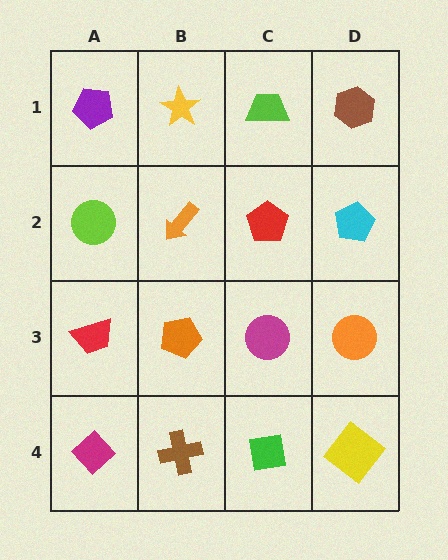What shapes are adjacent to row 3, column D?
A cyan pentagon (row 2, column D), a yellow diamond (row 4, column D), a magenta circle (row 3, column C).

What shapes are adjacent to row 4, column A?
A red trapezoid (row 3, column A), a brown cross (row 4, column B).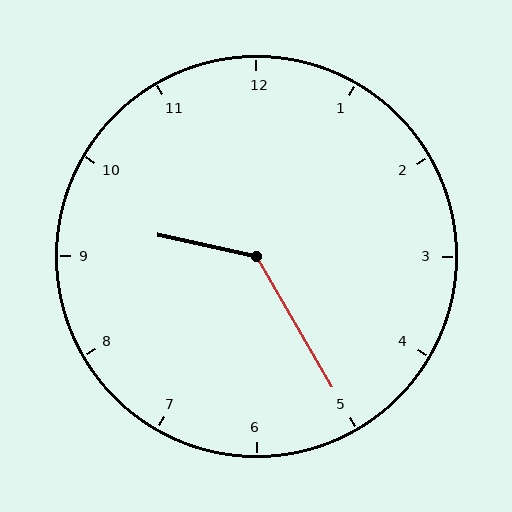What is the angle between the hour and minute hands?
Approximately 132 degrees.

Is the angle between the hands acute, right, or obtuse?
It is obtuse.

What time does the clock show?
9:25.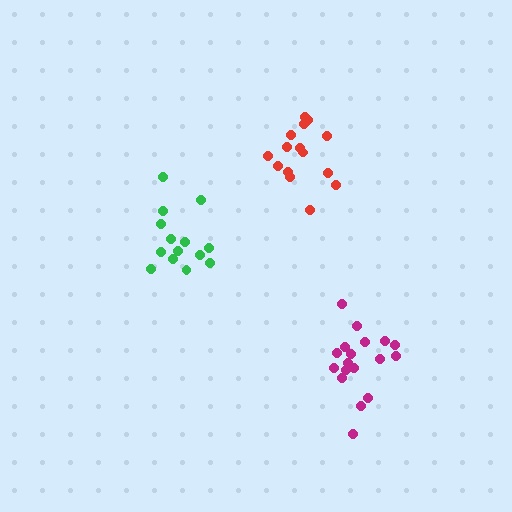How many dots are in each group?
Group 1: 15 dots, Group 2: 18 dots, Group 3: 14 dots (47 total).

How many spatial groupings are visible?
There are 3 spatial groupings.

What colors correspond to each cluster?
The clusters are colored: red, magenta, green.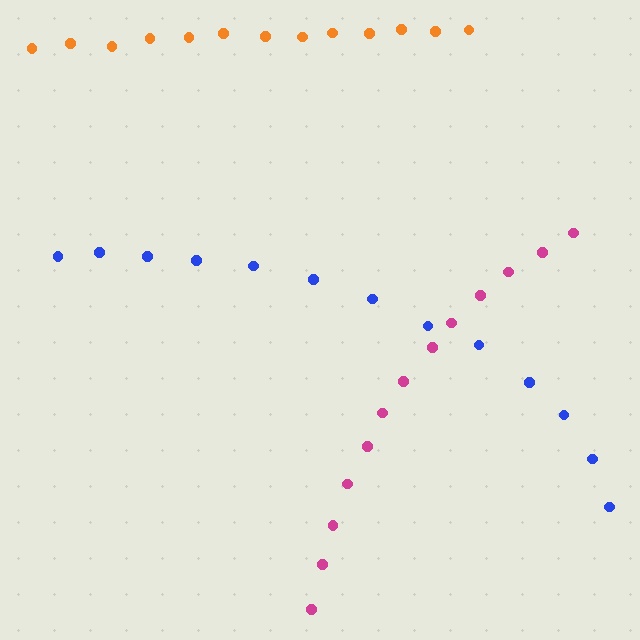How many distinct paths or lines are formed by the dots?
There are 3 distinct paths.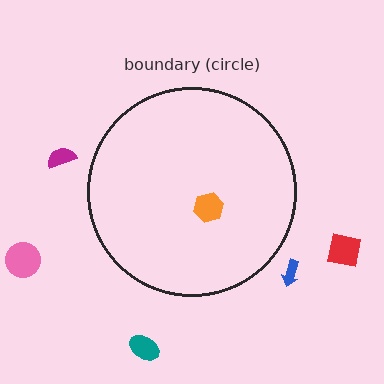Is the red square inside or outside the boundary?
Outside.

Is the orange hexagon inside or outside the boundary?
Inside.